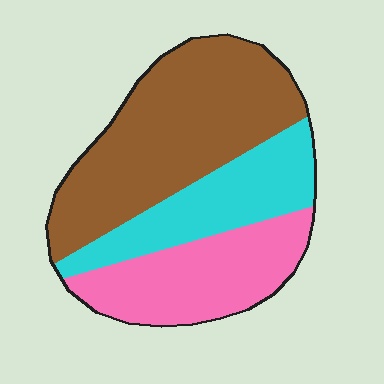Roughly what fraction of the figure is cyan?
Cyan takes up about one quarter (1/4) of the figure.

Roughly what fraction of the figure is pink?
Pink covers roughly 30% of the figure.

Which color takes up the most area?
Brown, at roughly 50%.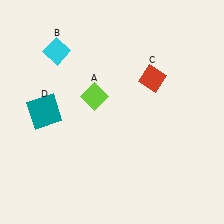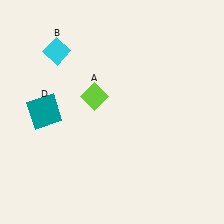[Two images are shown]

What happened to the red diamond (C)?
The red diamond (C) was removed in Image 2. It was in the top-right area of Image 1.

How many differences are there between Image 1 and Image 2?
There is 1 difference between the two images.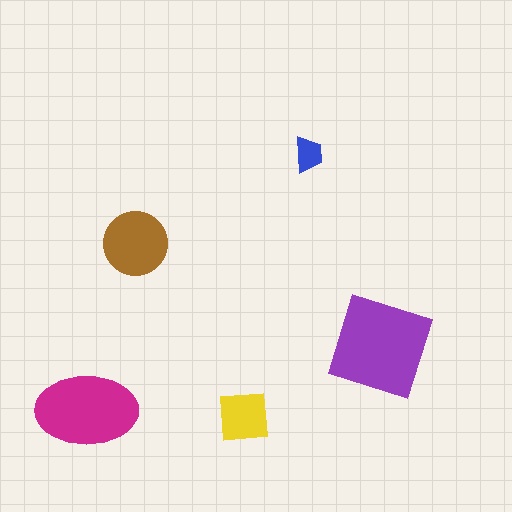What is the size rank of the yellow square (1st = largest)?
4th.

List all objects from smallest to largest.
The blue trapezoid, the yellow square, the brown circle, the magenta ellipse, the purple square.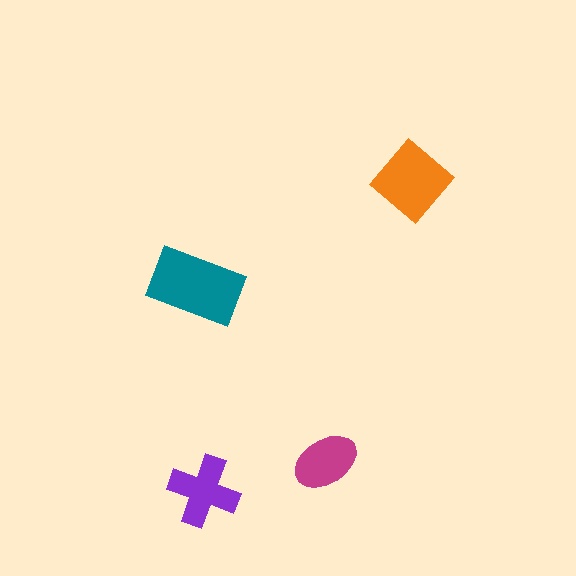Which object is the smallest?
The magenta ellipse.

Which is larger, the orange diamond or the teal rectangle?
The teal rectangle.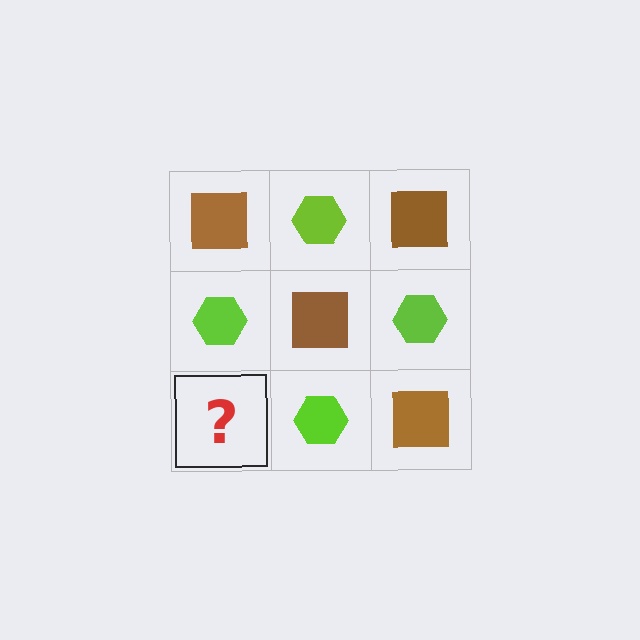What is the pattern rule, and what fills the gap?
The rule is that it alternates brown square and lime hexagon in a checkerboard pattern. The gap should be filled with a brown square.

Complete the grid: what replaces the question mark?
The question mark should be replaced with a brown square.